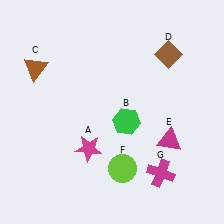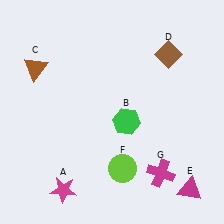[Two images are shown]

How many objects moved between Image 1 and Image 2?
2 objects moved between the two images.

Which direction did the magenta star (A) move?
The magenta star (A) moved down.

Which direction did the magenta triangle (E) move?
The magenta triangle (E) moved down.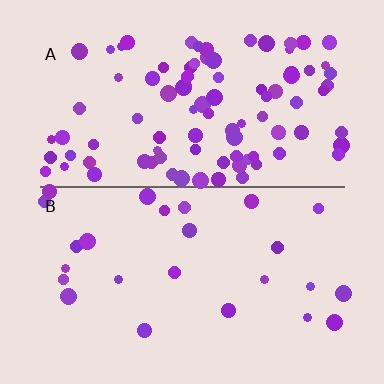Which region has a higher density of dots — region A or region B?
A (the top).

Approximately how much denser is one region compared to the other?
Approximately 3.8× — region A over region B.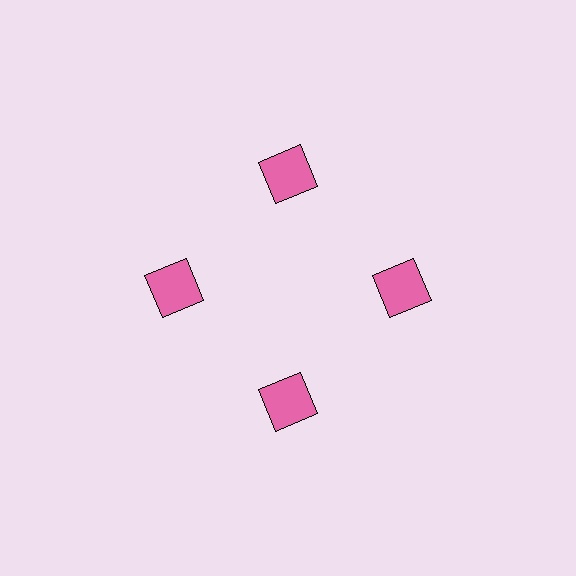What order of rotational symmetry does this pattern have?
This pattern has 4-fold rotational symmetry.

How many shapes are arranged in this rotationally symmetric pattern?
There are 4 shapes, arranged in 4 groups of 1.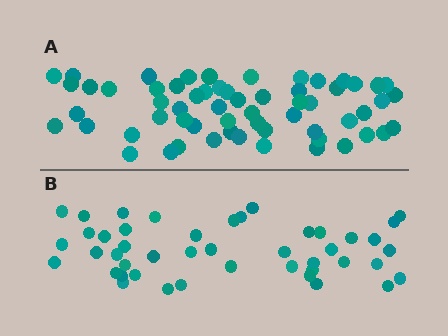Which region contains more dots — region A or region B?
Region A (the top region) has more dots.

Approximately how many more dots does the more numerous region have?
Region A has approximately 15 more dots than region B.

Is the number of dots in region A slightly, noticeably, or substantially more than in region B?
Region A has noticeably more, but not dramatically so. The ratio is roughly 1.3 to 1.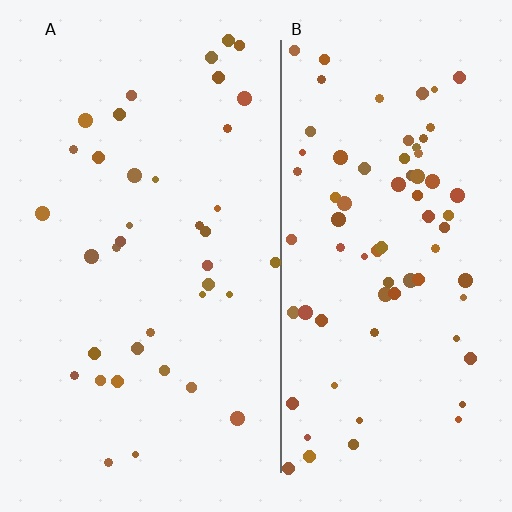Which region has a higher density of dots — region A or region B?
B (the right).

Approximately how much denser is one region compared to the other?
Approximately 2.0× — region B over region A.